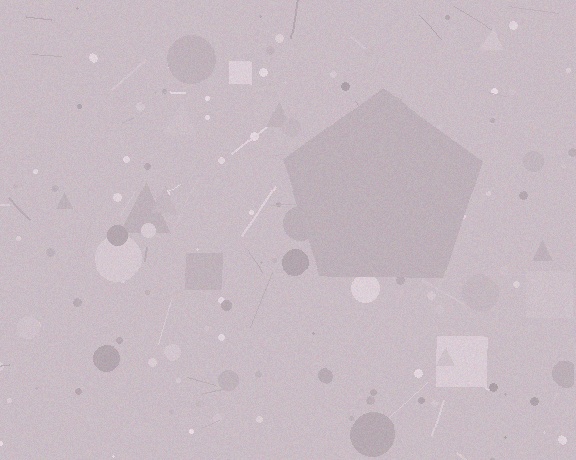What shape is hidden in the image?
A pentagon is hidden in the image.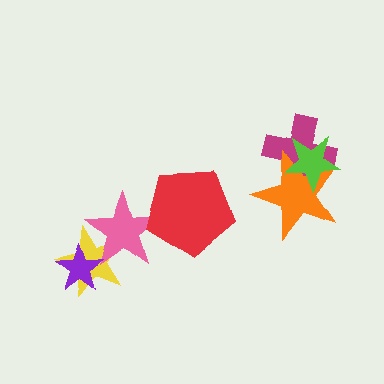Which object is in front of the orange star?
The lime star is in front of the orange star.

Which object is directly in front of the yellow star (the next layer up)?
The pink star is directly in front of the yellow star.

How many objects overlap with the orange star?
2 objects overlap with the orange star.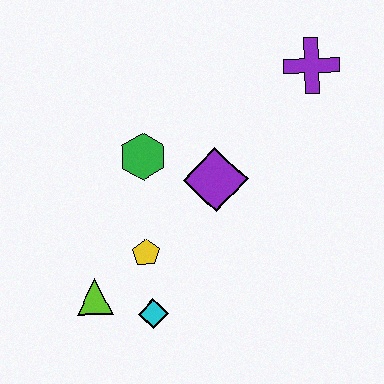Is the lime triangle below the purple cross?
Yes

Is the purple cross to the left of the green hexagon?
No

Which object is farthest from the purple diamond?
The lime triangle is farthest from the purple diamond.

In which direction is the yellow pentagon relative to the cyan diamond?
The yellow pentagon is above the cyan diamond.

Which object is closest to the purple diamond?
The green hexagon is closest to the purple diamond.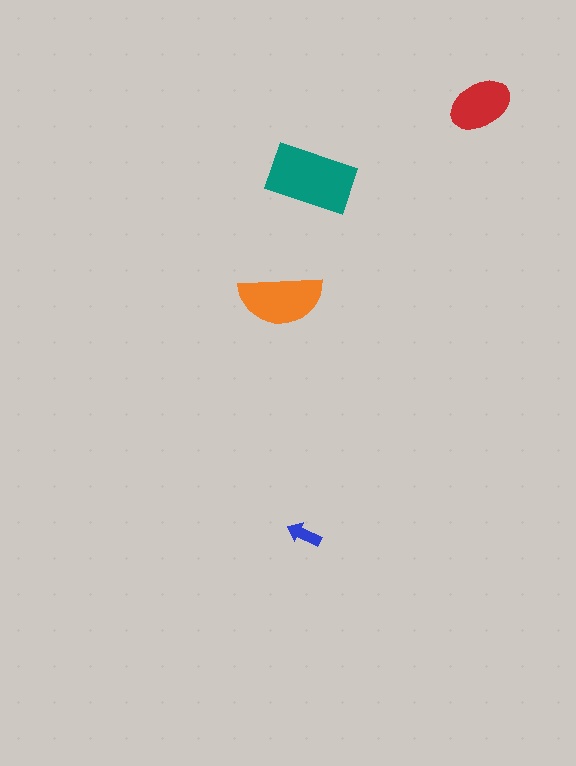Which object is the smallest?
The blue arrow.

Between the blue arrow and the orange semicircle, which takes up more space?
The orange semicircle.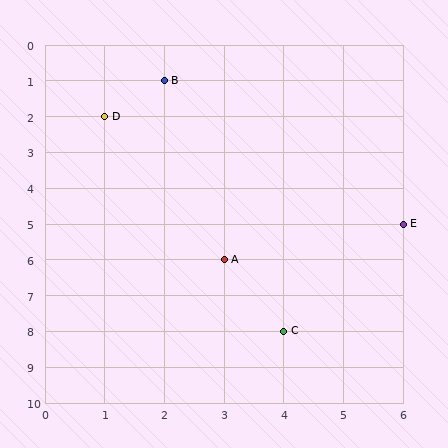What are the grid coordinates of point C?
Point C is at grid coordinates (4, 8).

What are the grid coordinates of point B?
Point B is at grid coordinates (2, 1).